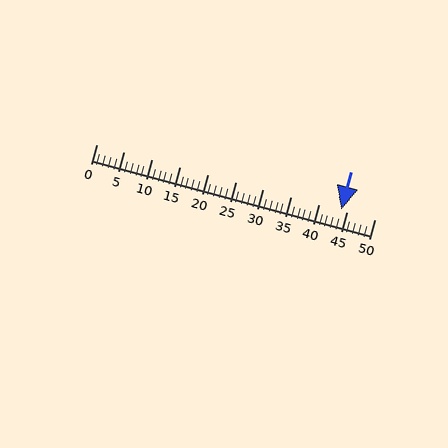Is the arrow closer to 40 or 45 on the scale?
The arrow is closer to 45.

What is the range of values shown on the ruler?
The ruler shows values from 0 to 50.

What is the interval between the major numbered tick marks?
The major tick marks are spaced 5 units apart.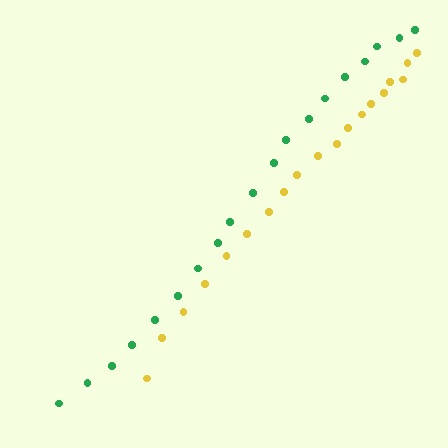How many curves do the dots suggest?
There are 2 distinct paths.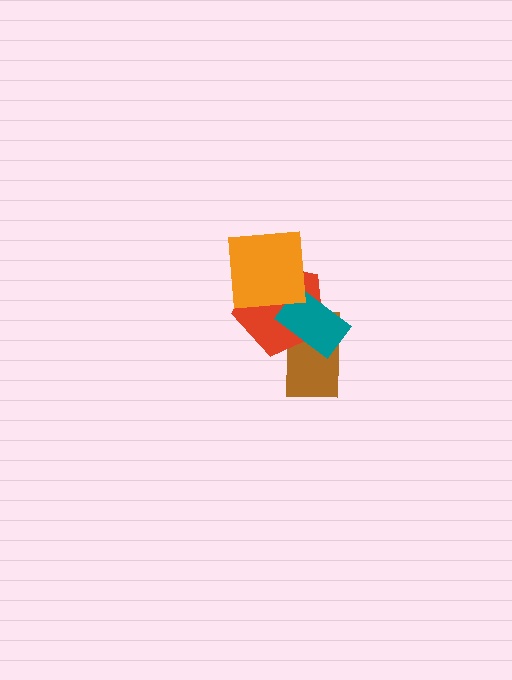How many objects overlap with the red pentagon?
3 objects overlap with the red pentagon.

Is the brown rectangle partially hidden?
Yes, it is partially covered by another shape.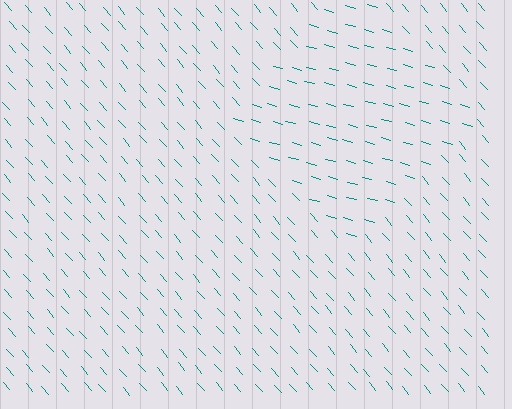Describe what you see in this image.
The image is filled with small teal line segments. A diamond region in the image has lines oriented differently from the surrounding lines, creating a visible texture boundary.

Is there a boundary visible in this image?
Yes, there is a texture boundary formed by a change in line orientation.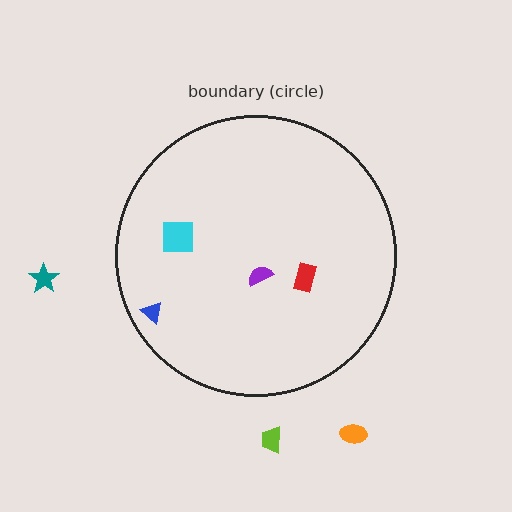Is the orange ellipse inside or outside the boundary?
Outside.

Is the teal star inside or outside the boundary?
Outside.